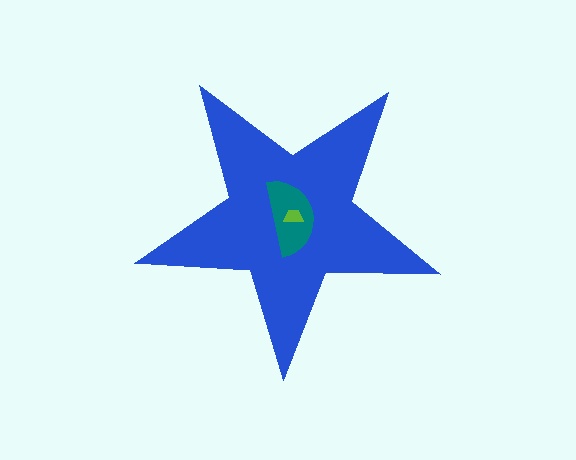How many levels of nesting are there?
3.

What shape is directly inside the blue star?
The teal semicircle.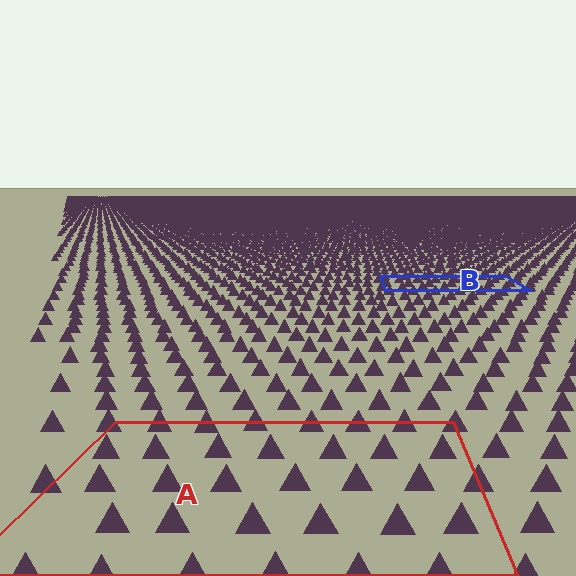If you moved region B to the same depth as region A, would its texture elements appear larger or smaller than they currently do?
They would appear larger. At a closer depth, the same texture elements are projected at a bigger on-screen size.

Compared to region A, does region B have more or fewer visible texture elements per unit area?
Region B has more texture elements per unit area — they are packed more densely because it is farther away.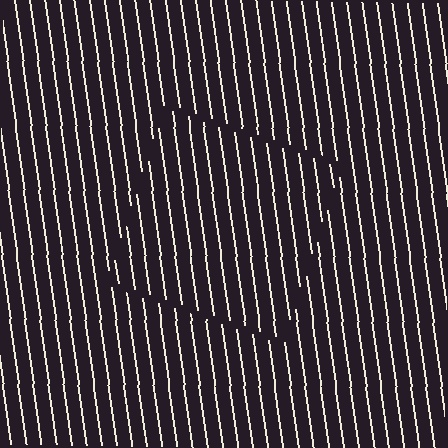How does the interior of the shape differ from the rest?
The interior of the shape contains the same grating, shifted by half a period — the contour is defined by the phase discontinuity where line-ends from the inner and outer gratings abut.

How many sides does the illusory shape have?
4 sides — the line-ends trace a square.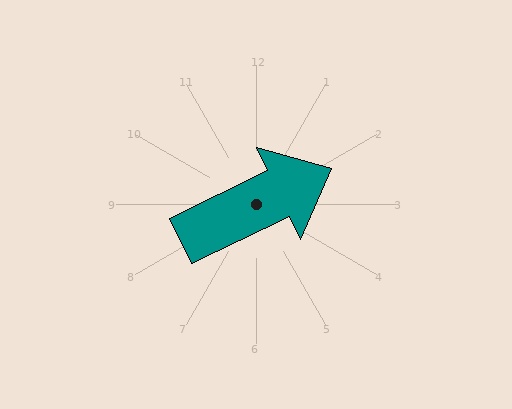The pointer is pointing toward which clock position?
Roughly 2 o'clock.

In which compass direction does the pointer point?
Northeast.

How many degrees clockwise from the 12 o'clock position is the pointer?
Approximately 64 degrees.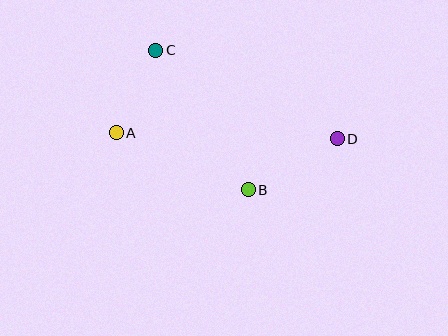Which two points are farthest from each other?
Points A and D are farthest from each other.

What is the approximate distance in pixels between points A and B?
The distance between A and B is approximately 144 pixels.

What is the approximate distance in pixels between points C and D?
The distance between C and D is approximately 202 pixels.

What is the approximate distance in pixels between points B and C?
The distance between B and C is approximately 168 pixels.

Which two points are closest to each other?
Points A and C are closest to each other.